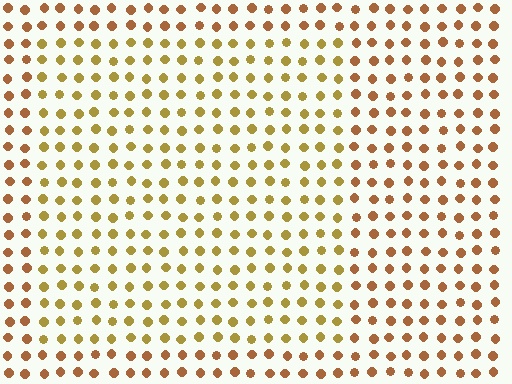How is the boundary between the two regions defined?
The boundary is defined purely by a slight shift in hue (about 27 degrees). Spacing, size, and orientation are identical on both sides.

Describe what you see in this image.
The image is filled with small brown elements in a uniform arrangement. A rectangle-shaped region is visible where the elements are tinted to a slightly different hue, forming a subtle color boundary.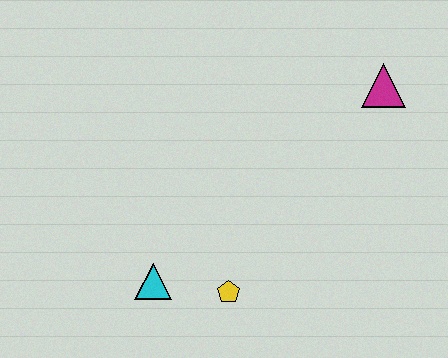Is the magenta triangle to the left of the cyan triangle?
No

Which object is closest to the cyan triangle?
The yellow pentagon is closest to the cyan triangle.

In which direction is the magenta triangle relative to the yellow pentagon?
The magenta triangle is above the yellow pentagon.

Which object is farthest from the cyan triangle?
The magenta triangle is farthest from the cyan triangle.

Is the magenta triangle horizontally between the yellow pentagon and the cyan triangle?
No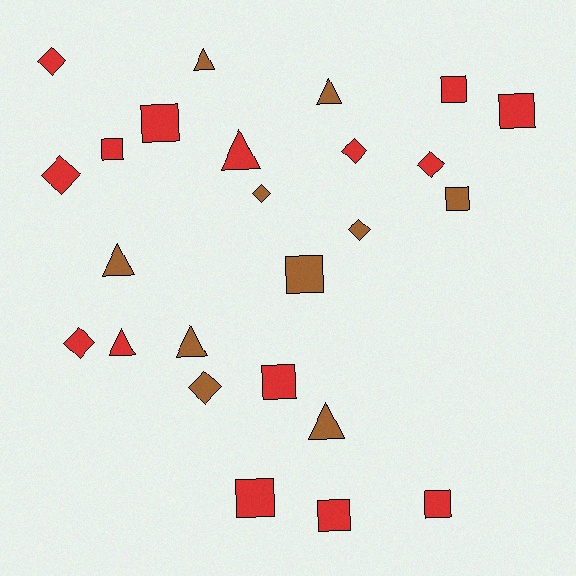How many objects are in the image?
There are 25 objects.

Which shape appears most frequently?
Square, with 10 objects.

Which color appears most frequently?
Red, with 15 objects.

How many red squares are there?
There are 8 red squares.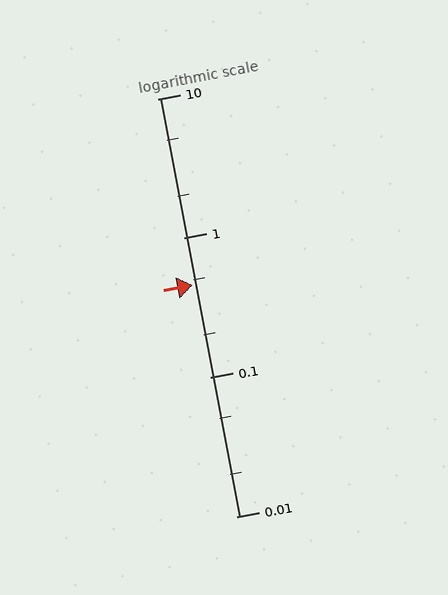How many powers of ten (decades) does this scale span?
The scale spans 3 decades, from 0.01 to 10.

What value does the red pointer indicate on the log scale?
The pointer indicates approximately 0.46.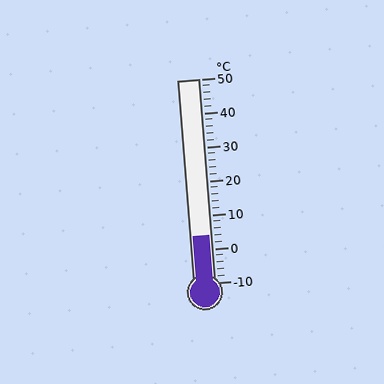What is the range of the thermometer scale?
The thermometer scale ranges from -10°C to 50°C.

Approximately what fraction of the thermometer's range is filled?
The thermometer is filled to approximately 25% of its range.